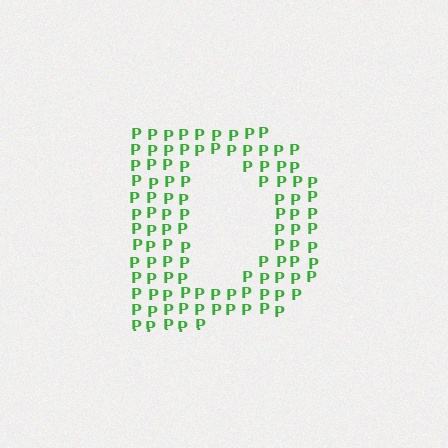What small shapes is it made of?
It is made of small letter P's.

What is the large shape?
The large shape is the letter D.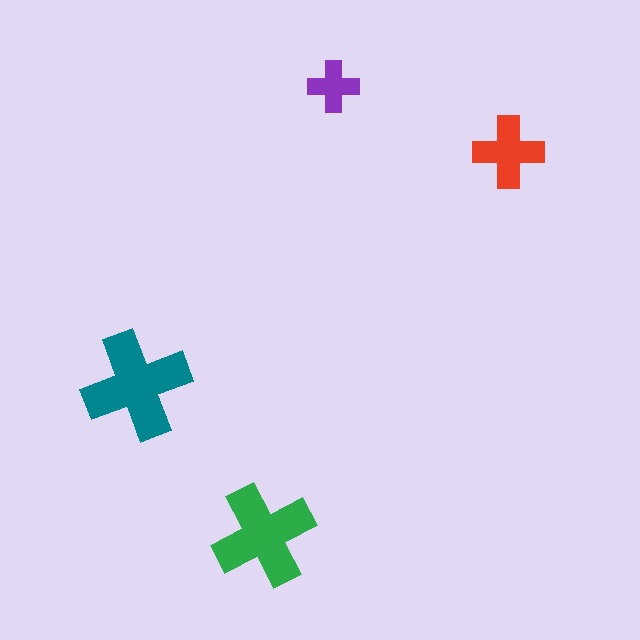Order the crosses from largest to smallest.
the teal one, the green one, the red one, the purple one.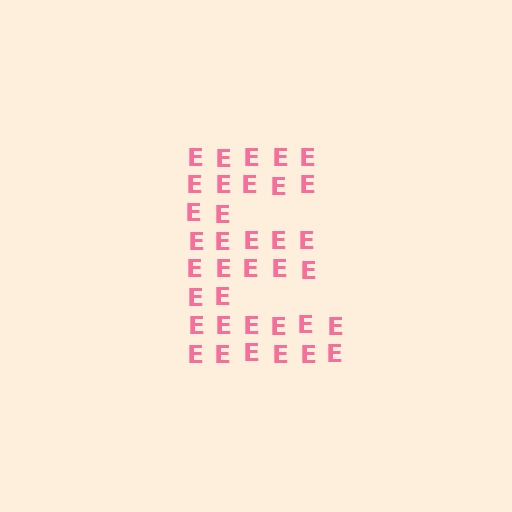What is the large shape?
The large shape is the letter E.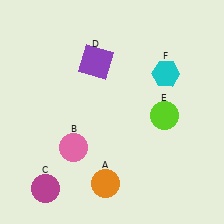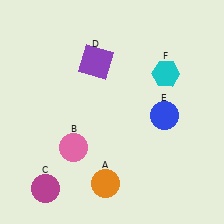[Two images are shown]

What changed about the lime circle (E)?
In Image 1, E is lime. In Image 2, it changed to blue.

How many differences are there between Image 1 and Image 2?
There is 1 difference between the two images.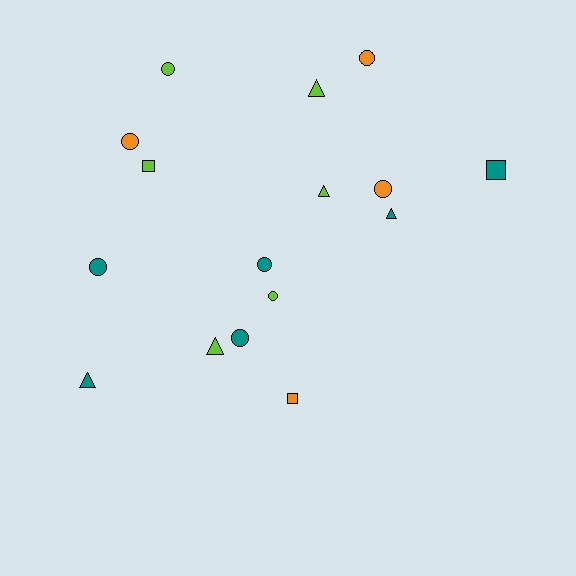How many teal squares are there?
There is 1 teal square.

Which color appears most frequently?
Teal, with 6 objects.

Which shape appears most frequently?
Circle, with 8 objects.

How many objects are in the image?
There are 16 objects.